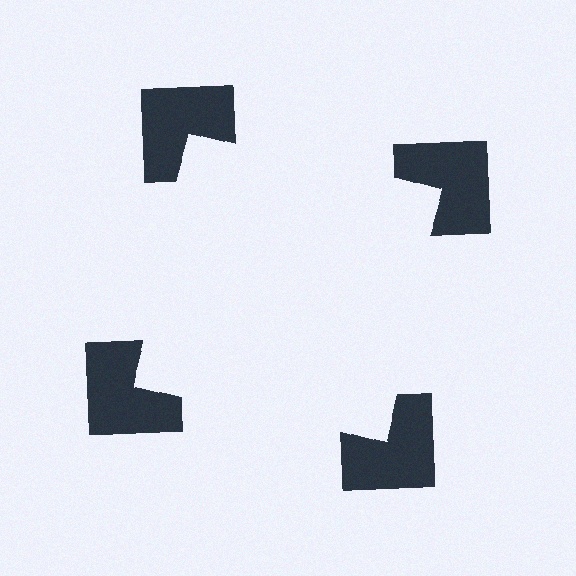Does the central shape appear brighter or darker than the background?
It typically appears slightly brighter than the background, even though no actual brightness change is drawn.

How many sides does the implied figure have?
4 sides.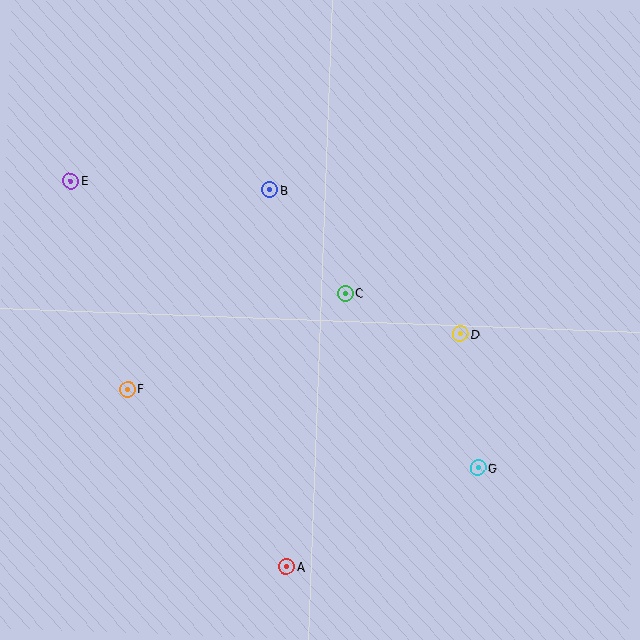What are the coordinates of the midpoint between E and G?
The midpoint between E and G is at (274, 324).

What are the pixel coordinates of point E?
Point E is at (71, 181).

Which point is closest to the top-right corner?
Point D is closest to the top-right corner.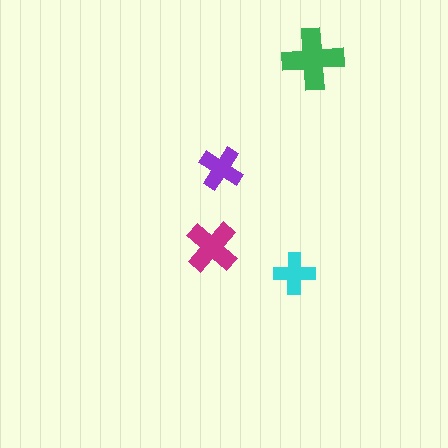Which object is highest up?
The green cross is topmost.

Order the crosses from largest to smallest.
the green one, the magenta one, the purple one, the cyan one.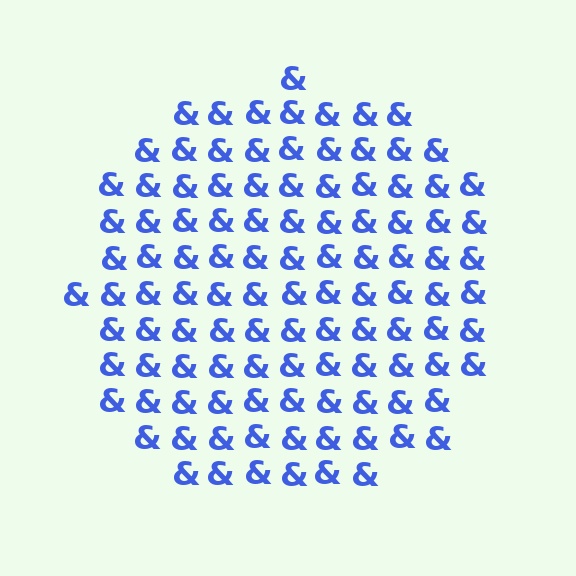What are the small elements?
The small elements are ampersands.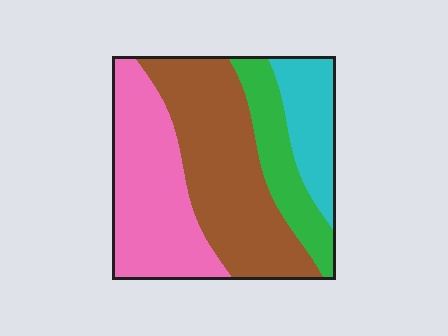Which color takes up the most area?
Brown, at roughly 40%.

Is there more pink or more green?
Pink.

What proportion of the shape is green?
Green takes up less than a quarter of the shape.